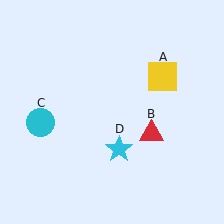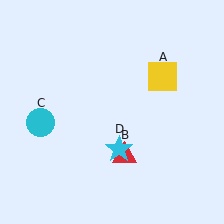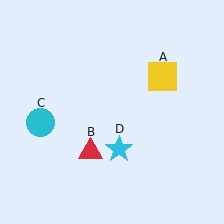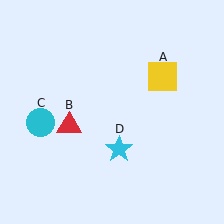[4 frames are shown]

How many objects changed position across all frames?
1 object changed position: red triangle (object B).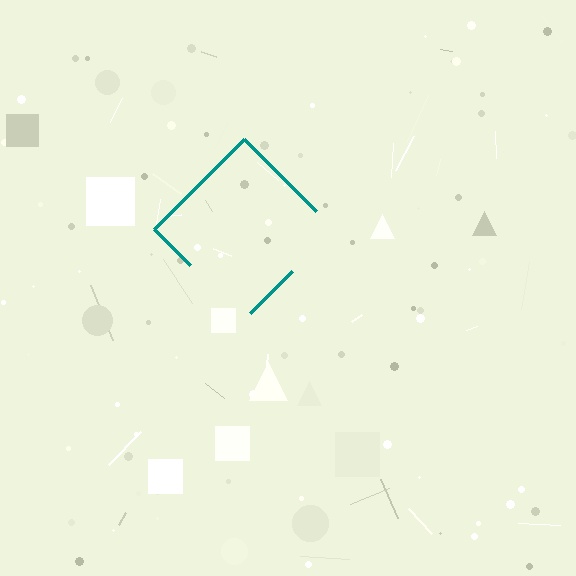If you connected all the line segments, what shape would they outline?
They would outline a diamond.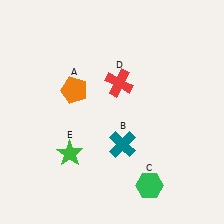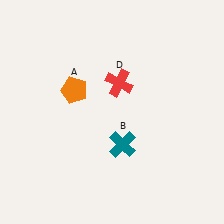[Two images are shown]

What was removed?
The green hexagon (C), the green star (E) were removed in Image 2.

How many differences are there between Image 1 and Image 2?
There are 2 differences between the two images.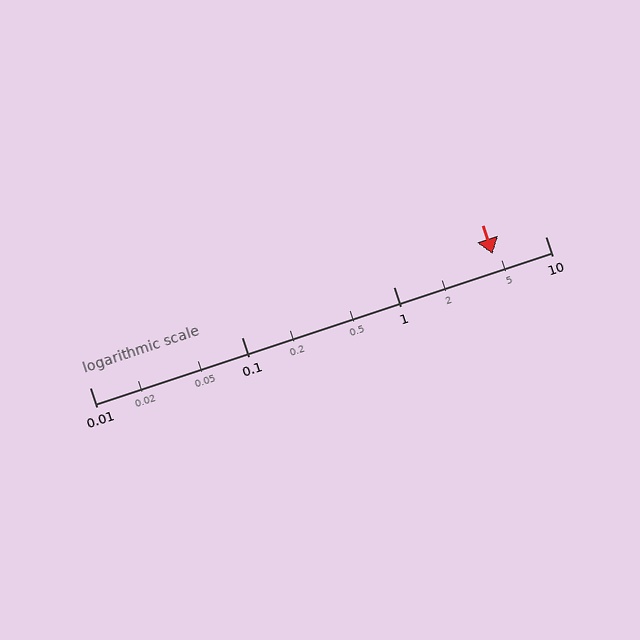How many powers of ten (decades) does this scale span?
The scale spans 3 decades, from 0.01 to 10.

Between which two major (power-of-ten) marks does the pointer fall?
The pointer is between 1 and 10.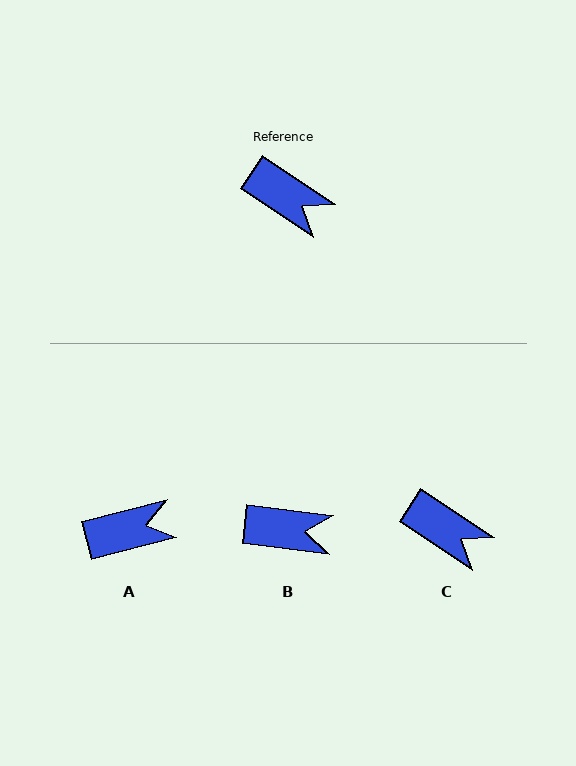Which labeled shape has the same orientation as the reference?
C.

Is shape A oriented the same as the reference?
No, it is off by about 47 degrees.